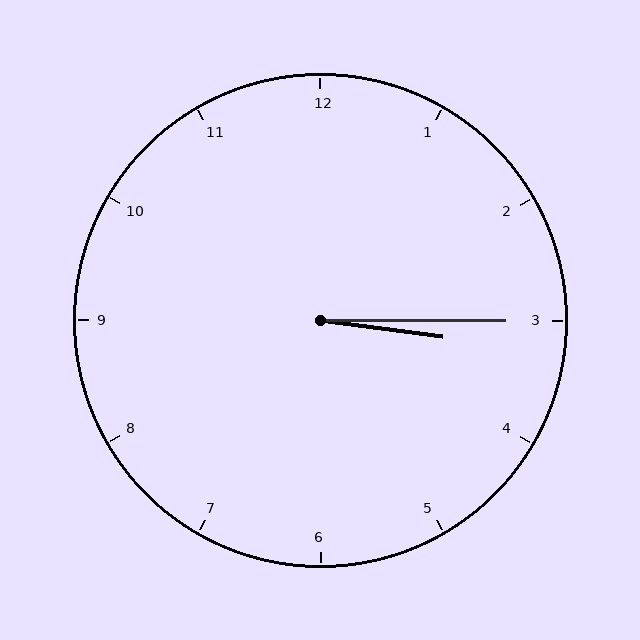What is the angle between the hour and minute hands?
Approximately 8 degrees.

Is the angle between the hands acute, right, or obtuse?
It is acute.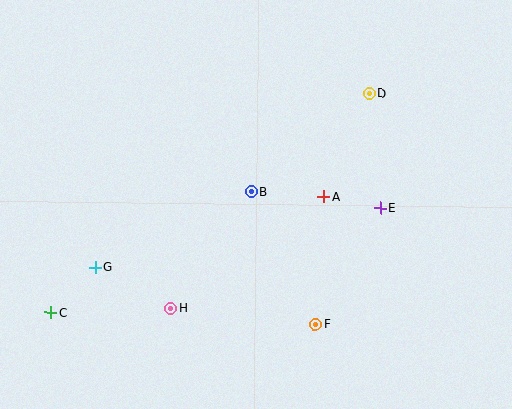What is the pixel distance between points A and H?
The distance between A and H is 189 pixels.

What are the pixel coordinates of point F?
Point F is at (315, 324).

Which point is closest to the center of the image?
Point B at (251, 192) is closest to the center.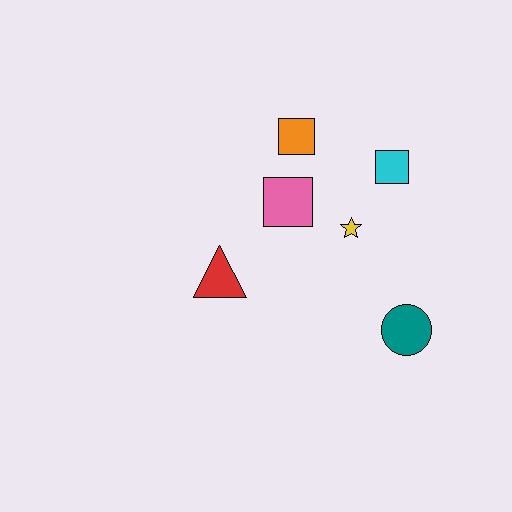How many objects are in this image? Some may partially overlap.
There are 6 objects.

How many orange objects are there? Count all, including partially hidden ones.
There is 1 orange object.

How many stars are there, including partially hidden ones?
There is 1 star.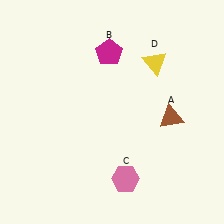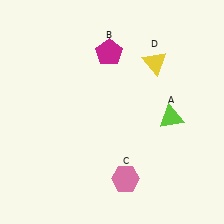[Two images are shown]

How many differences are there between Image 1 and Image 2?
There is 1 difference between the two images.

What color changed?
The triangle (A) changed from brown in Image 1 to lime in Image 2.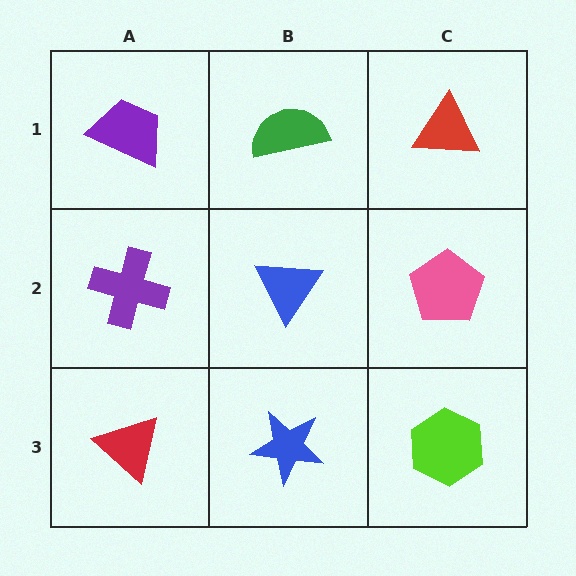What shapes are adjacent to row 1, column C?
A pink pentagon (row 2, column C), a green semicircle (row 1, column B).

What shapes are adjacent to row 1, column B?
A blue triangle (row 2, column B), a purple trapezoid (row 1, column A), a red triangle (row 1, column C).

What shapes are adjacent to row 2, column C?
A red triangle (row 1, column C), a lime hexagon (row 3, column C), a blue triangle (row 2, column B).